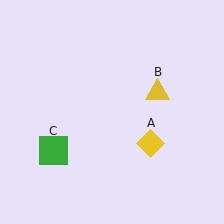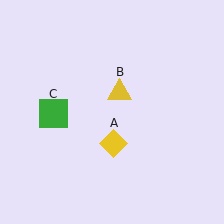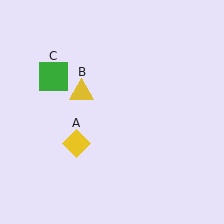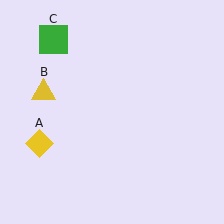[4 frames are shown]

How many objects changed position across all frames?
3 objects changed position: yellow diamond (object A), yellow triangle (object B), green square (object C).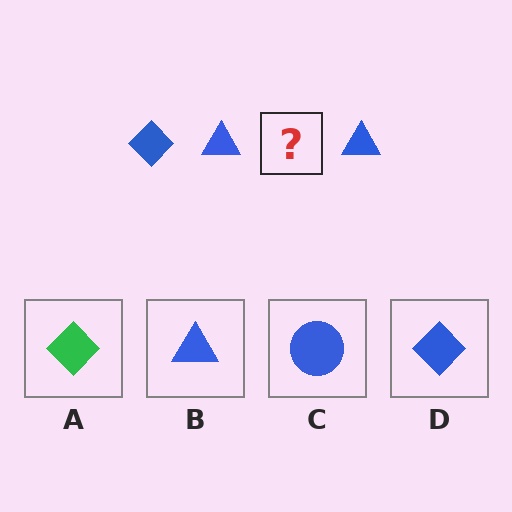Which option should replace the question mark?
Option D.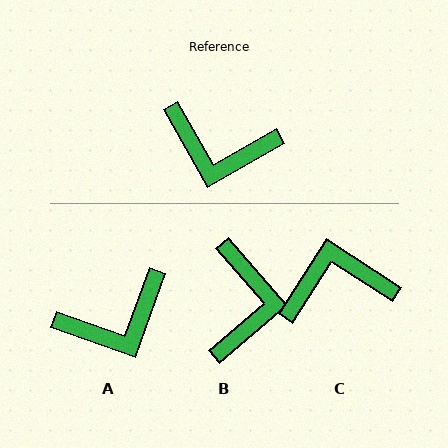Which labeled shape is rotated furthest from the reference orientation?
C, about 152 degrees away.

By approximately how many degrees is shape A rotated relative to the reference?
Approximately 41 degrees counter-clockwise.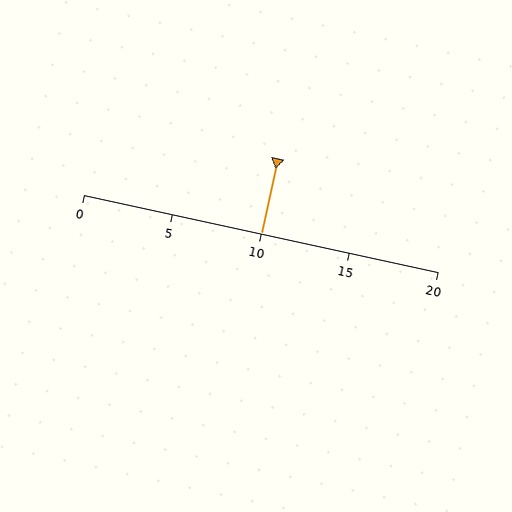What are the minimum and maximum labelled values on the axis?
The axis runs from 0 to 20.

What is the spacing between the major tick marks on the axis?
The major ticks are spaced 5 apart.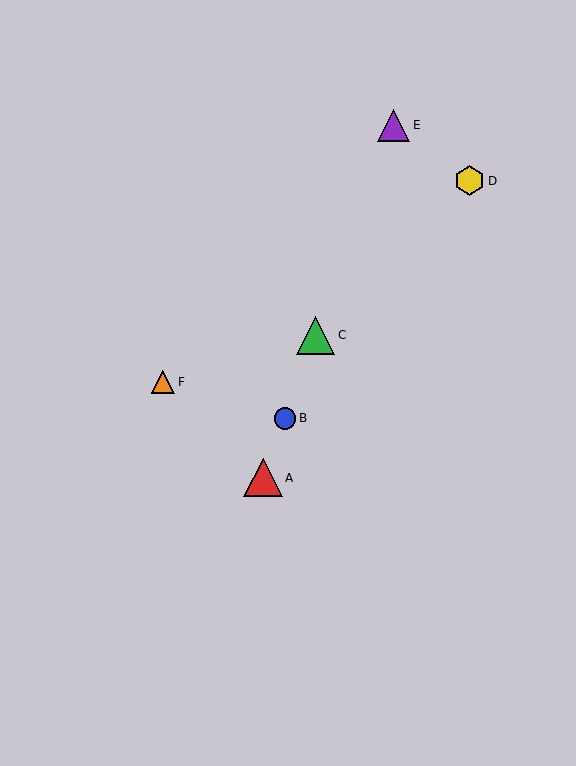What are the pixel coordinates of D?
Object D is at (470, 181).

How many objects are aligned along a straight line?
4 objects (A, B, C, E) are aligned along a straight line.